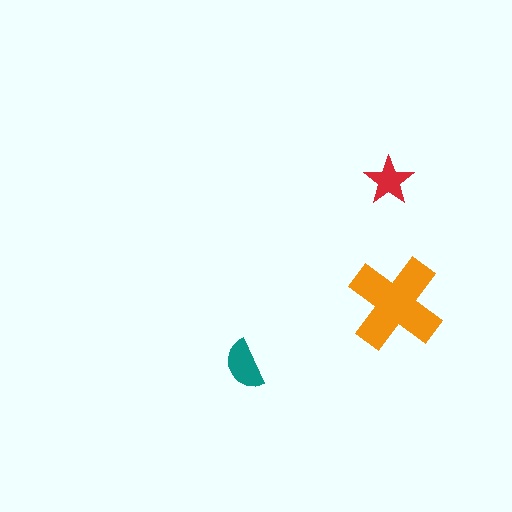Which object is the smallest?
The red star.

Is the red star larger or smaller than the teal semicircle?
Smaller.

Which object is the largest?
The orange cross.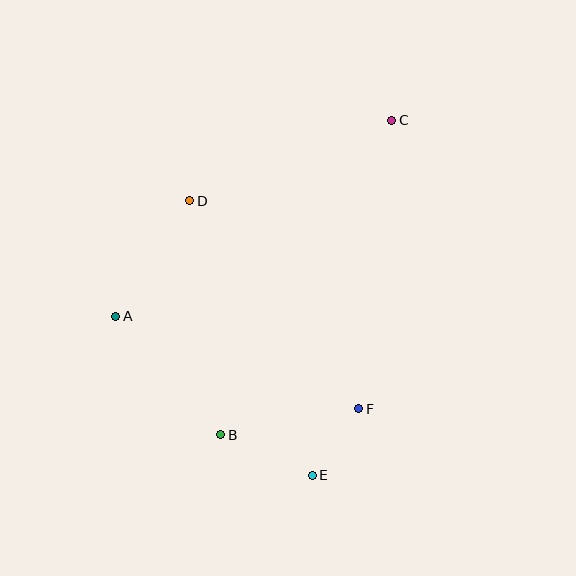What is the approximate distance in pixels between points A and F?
The distance between A and F is approximately 260 pixels.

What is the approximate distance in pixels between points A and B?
The distance between A and B is approximately 158 pixels.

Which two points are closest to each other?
Points E and F are closest to each other.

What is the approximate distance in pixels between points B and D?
The distance between B and D is approximately 236 pixels.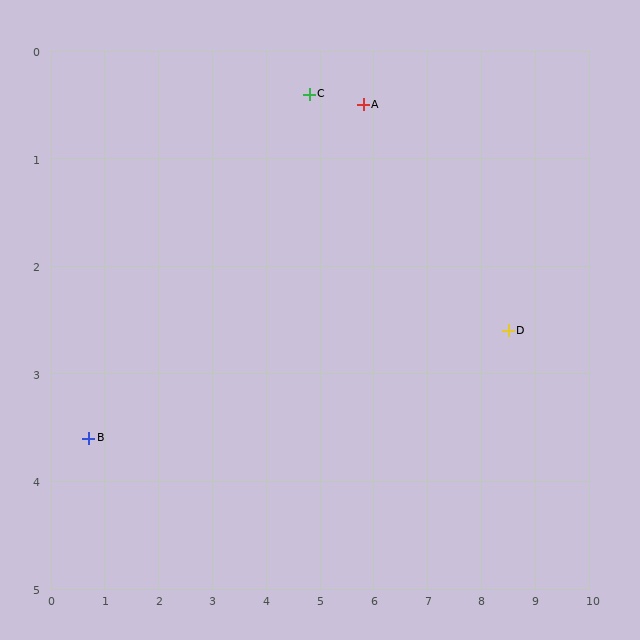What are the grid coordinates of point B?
Point B is at approximately (0.7, 3.6).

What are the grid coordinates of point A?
Point A is at approximately (5.8, 0.5).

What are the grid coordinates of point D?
Point D is at approximately (8.5, 2.6).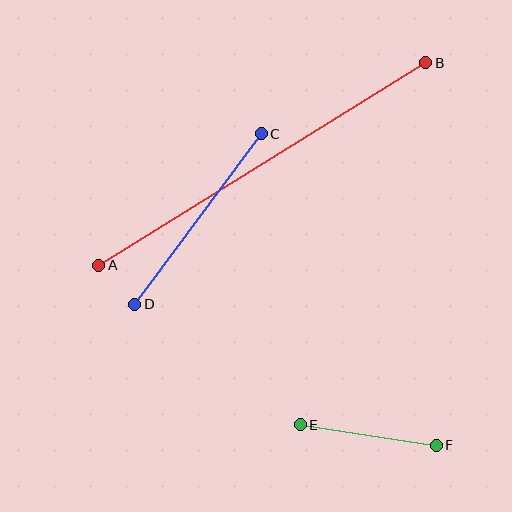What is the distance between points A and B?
The distance is approximately 384 pixels.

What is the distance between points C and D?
The distance is approximately 212 pixels.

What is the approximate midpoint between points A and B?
The midpoint is at approximately (262, 164) pixels.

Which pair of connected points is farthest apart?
Points A and B are farthest apart.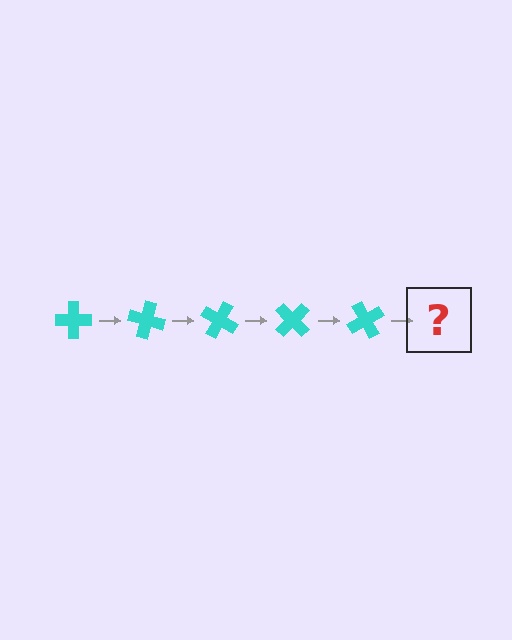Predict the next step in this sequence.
The next step is a cyan cross rotated 75 degrees.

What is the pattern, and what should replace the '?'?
The pattern is that the cross rotates 15 degrees each step. The '?' should be a cyan cross rotated 75 degrees.